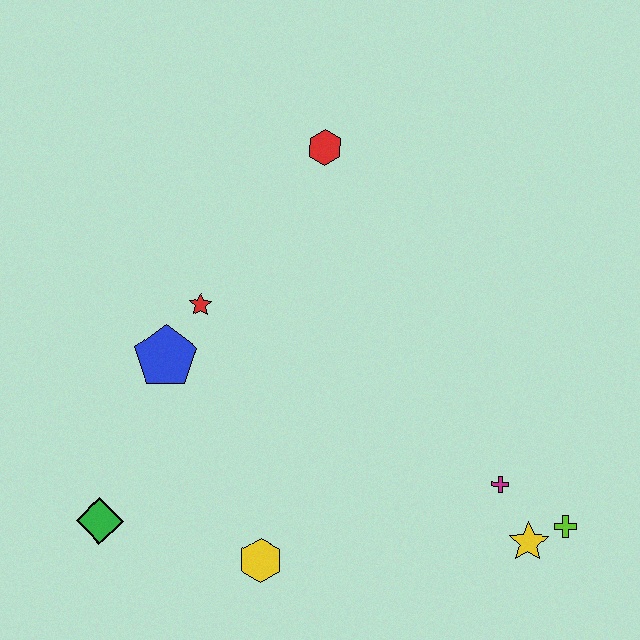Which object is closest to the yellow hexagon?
The green diamond is closest to the yellow hexagon.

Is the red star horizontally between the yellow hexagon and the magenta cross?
No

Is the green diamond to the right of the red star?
No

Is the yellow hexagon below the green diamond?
Yes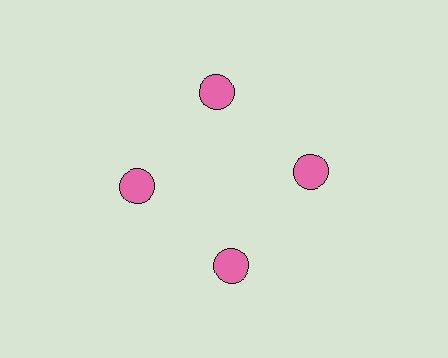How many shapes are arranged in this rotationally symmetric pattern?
There are 4 shapes, arranged in 4 groups of 1.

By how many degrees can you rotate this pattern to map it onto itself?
The pattern maps onto itself every 90 degrees of rotation.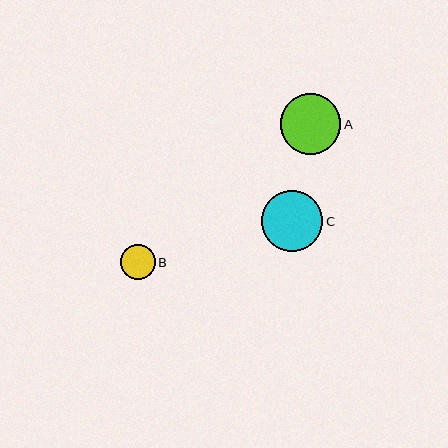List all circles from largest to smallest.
From largest to smallest: C, A, B.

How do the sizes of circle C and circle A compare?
Circle C and circle A are approximately the same size.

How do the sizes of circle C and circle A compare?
Circle C and circle A are approximately the same size.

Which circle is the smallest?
Circle B is the smallest with a size of approximately 35 pixels.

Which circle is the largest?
Circle C is the largest with a size of approximately 61 pixels.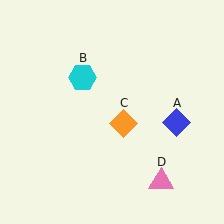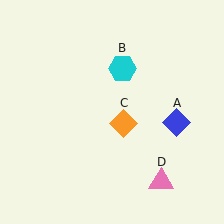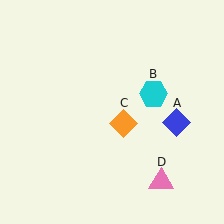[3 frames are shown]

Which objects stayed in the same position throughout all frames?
Blue diamond (object A) and orange diamond (object C) and pink triangle (object D) remained stationary.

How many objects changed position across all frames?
1 object changed position: cyan hexagon (object B).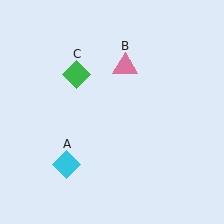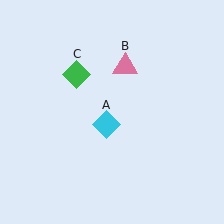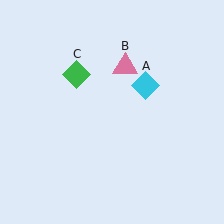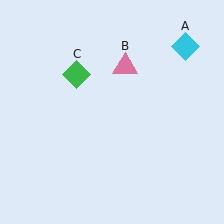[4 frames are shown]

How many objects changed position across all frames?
1 object changed position: cyan diamond (object A).